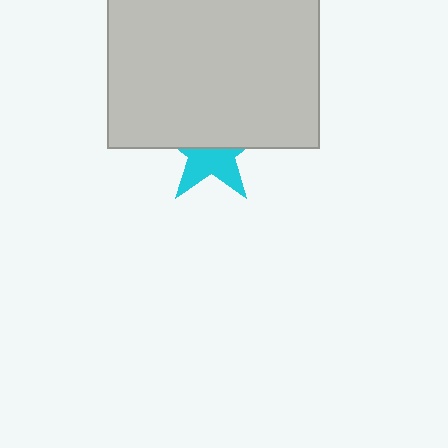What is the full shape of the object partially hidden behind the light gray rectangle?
The partially hidden object is a cyan star.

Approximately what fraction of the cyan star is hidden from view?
Roughly 53% of the cyan star is hidden behind the light gray rectangle.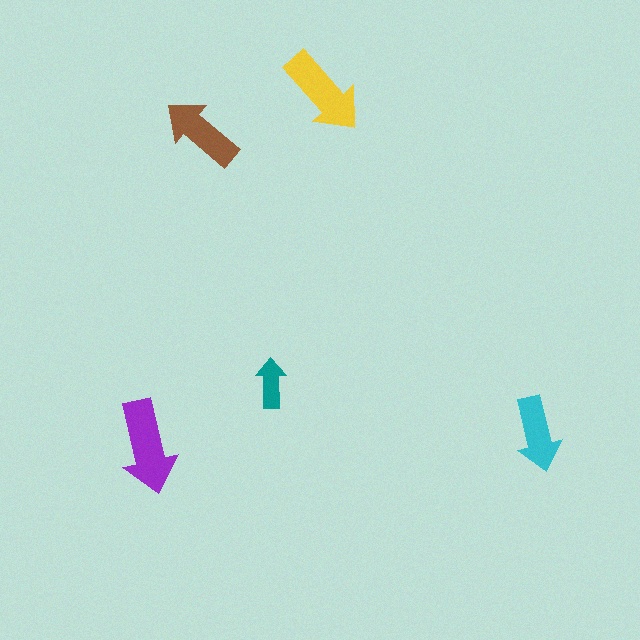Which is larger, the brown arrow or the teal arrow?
The brown one.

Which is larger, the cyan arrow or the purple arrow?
The purple one.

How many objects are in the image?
There are 5 objects in the image.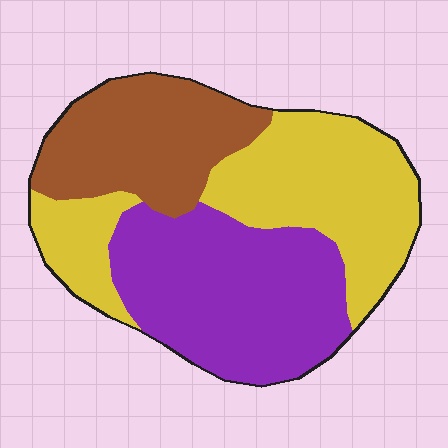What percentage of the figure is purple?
Purple covers 37% of the figure.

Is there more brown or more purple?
Purple.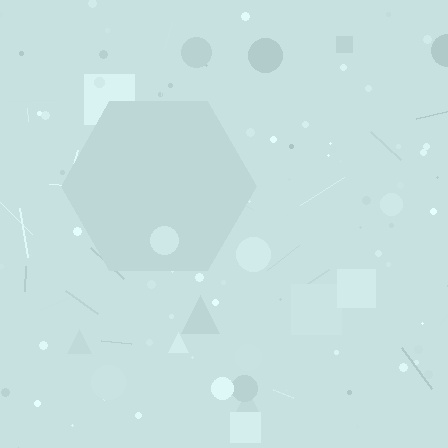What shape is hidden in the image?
A hexagon is hidden in the image.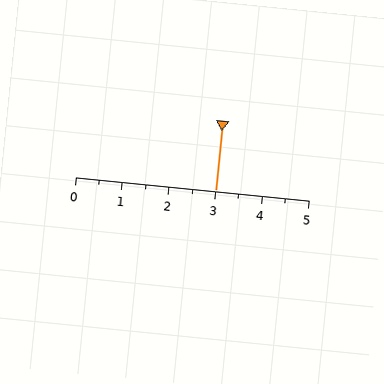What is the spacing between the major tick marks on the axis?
The major ticks are spaced 1 apart.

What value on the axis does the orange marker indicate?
The marker indicates approximately 3.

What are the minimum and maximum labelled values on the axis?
The axis runs from 0 to 5.